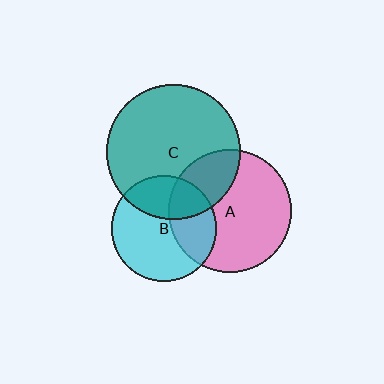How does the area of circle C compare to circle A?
Approximately 1.2 times.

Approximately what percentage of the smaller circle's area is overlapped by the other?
Approximately 35%.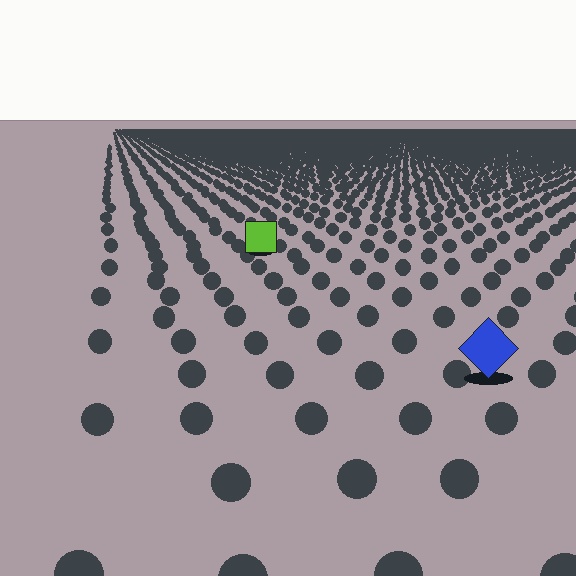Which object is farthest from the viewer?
The lime square is farthest from the viewer. It appears smaller and the ground texture around it is denser.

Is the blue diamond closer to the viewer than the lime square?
Yes. The blue diamond is closer — you can tell from the texture gradient: the ground texture is coarser near it.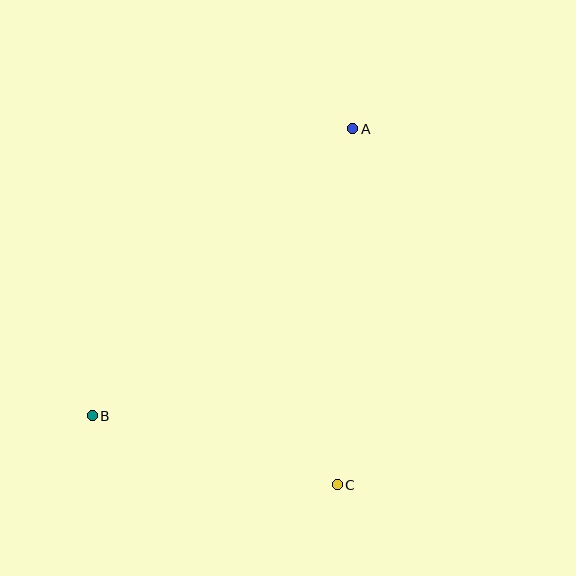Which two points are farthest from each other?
Points A and B are farthest from each other.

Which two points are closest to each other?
Points B and C are closest to each other.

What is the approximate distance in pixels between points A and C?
The distance between A and C is approximately 357 pixels.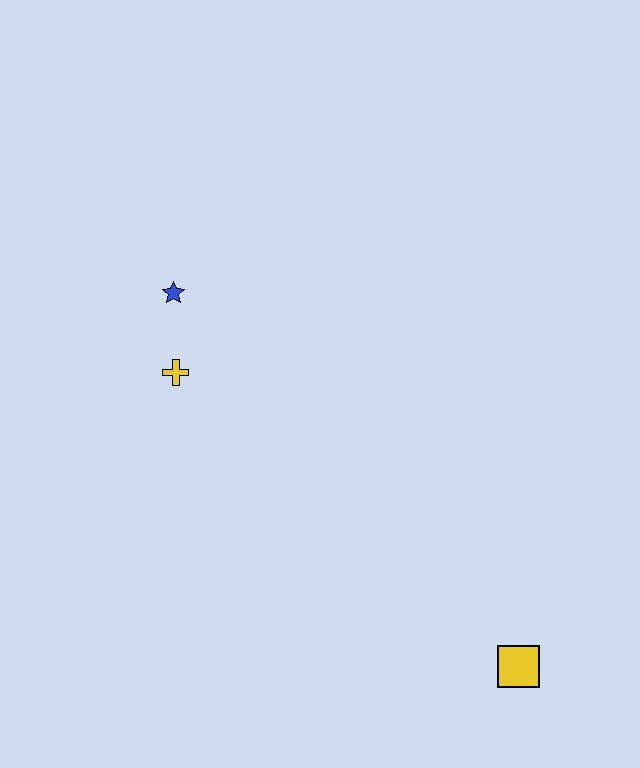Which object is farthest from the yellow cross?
The yellow square is farthest from the yellow cross.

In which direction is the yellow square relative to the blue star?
The yellow square is below the blue star.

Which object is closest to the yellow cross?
The blue star is closest to the yellow cross.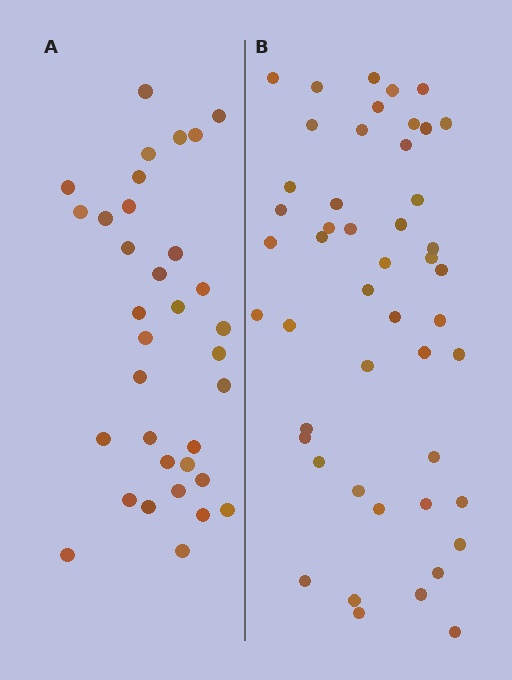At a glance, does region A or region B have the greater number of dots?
Region B (the right region) has more dots.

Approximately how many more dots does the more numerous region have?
Region B has approximately 15 more dots than region A.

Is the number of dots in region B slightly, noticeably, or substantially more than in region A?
Region B has noticeably more, but not dramatically so. The ratio is roughly 1.4 to 1.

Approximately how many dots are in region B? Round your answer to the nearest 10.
About 50 dots. (The exact count is 48, which rounds to 50.)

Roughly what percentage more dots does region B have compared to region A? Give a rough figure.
About 40% more.